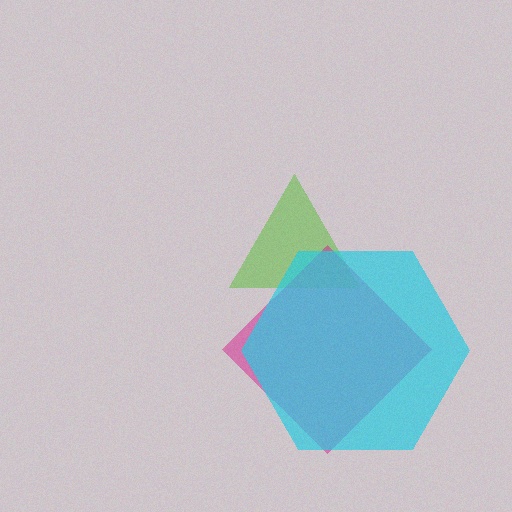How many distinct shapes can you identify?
There are 3 distinct shapes: a lime triangle, a magenta diamond, a cyan hexagon.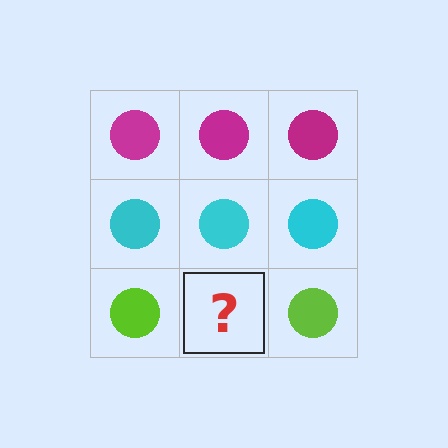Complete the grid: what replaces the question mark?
The question mark should be replaced with a lime circle.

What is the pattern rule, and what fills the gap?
The rule is that each row has a consistent color. The gap should be filled with a lime circle.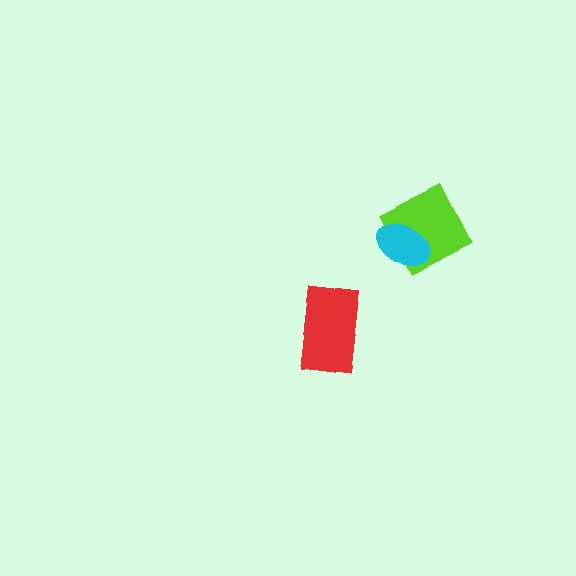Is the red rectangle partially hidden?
No, no other shape covers it.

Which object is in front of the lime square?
The cyan ellipse is in front of the lime square.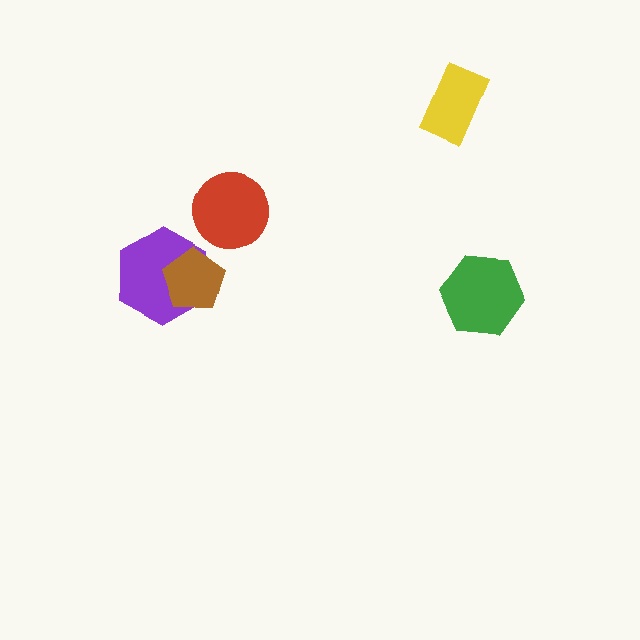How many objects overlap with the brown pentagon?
1 object overlaps with the brown pentagon.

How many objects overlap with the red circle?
0 objects overlap with the red circle.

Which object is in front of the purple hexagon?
The brown pentagon is in front of the purple hexagon.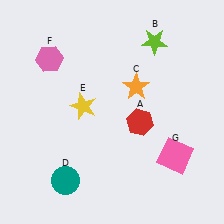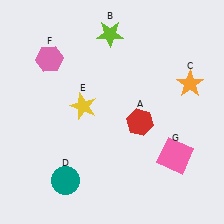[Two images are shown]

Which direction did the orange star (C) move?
The orange star (C) moved right.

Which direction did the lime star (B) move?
The lime star (B) moved left.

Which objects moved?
The objects that moved are: the lime star (B), the orange star (C).